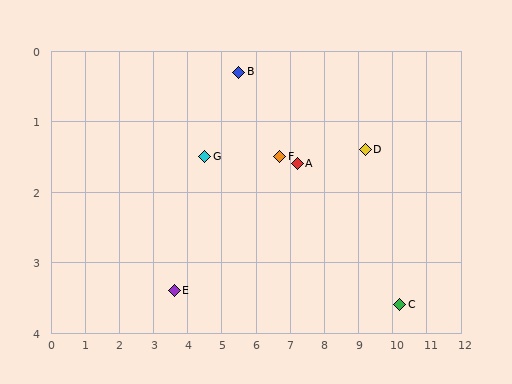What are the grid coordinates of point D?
Point D is at approximately (9.2, 1.4).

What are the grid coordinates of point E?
Point E is at approximately (3.6, 3.4).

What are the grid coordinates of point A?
Point A is at approximately (7.2, 1.6).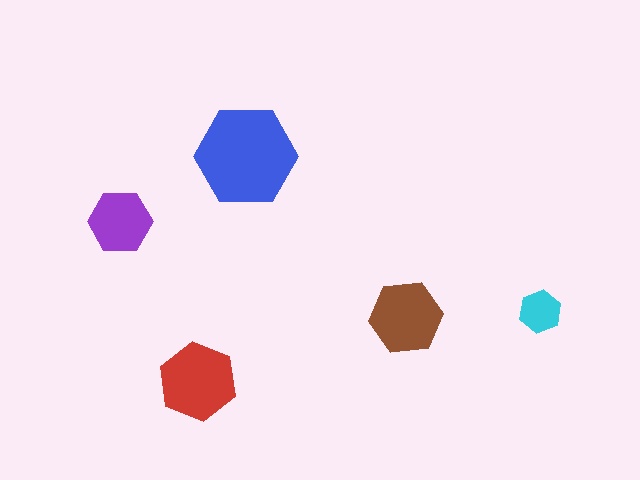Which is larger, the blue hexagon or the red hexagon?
The blue one.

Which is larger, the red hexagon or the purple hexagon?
The red one.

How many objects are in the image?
There are 5 objects in the image.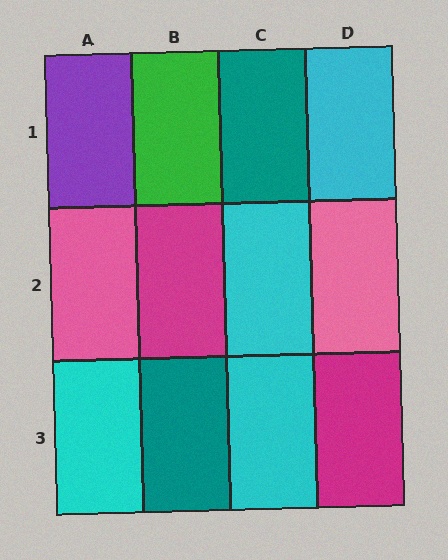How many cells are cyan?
4 cells are cyan.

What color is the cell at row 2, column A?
Pink.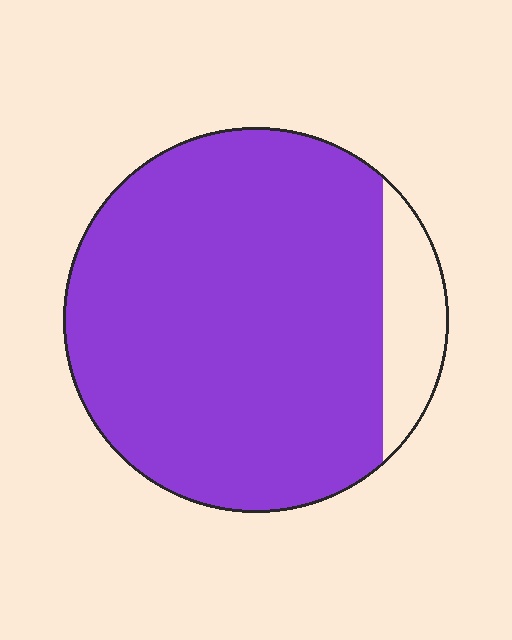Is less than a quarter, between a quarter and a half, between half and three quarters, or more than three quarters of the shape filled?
More than three quarters.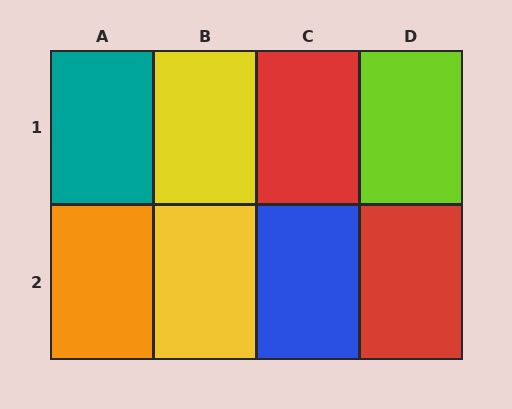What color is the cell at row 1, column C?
Red.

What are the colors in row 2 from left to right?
Orange, yellow, blue, red.